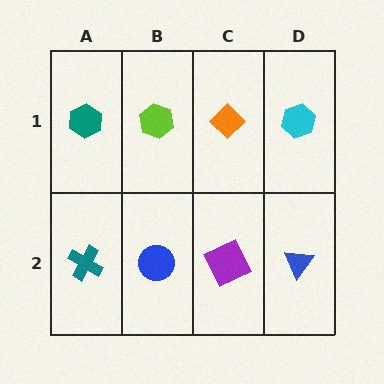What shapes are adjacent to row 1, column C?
A purple square (row 2, column C), a lime hexagon (row 1, column B), a cyan hexagon (row 1, column D).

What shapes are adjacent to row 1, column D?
A blue triangle (row 2, column D), an orange diamond (row 1, column C).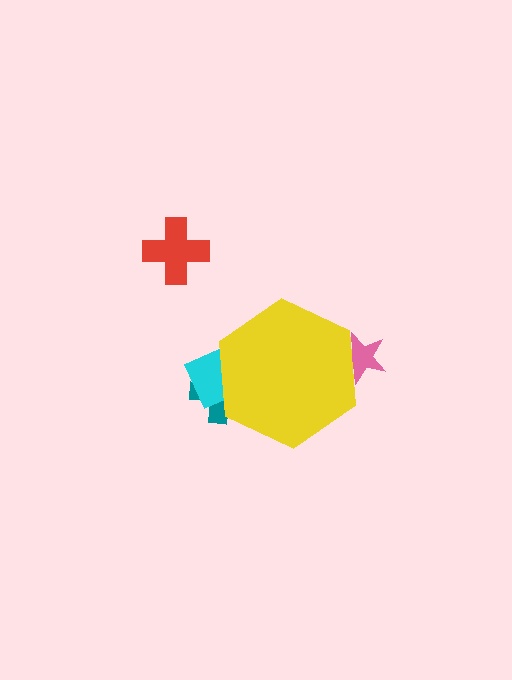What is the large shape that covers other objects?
A yellow hexagon.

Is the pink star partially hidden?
Yes, the pink star is partially hidden behind the yellow hexagon.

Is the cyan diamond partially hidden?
Yes, the cyan diamond is partially hidden behind the yellow hexagon.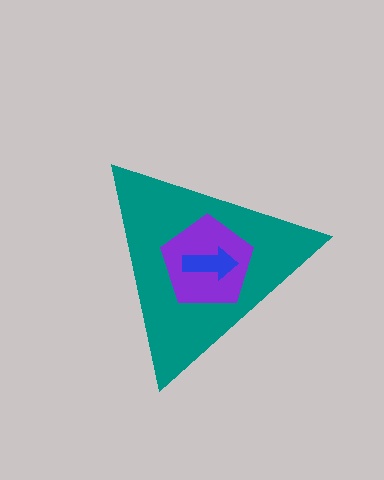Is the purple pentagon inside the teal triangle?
Yes.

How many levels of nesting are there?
3.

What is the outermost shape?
The teal triangle.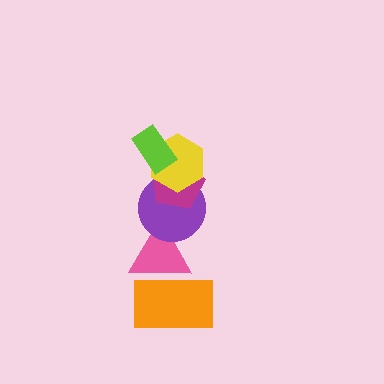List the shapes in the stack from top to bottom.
From top to bottom: the lime rectangle, the yellow hexagon, the magenta pentagon, the purple circle, the pink triangle, the orange rectangle.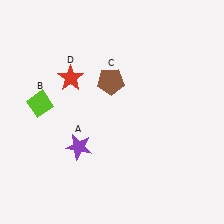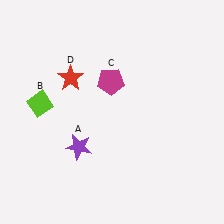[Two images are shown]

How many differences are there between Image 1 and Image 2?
There is 1 difference between the two images.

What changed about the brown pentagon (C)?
In Image 1, C is brown. In Image 2, it changed to magenta.